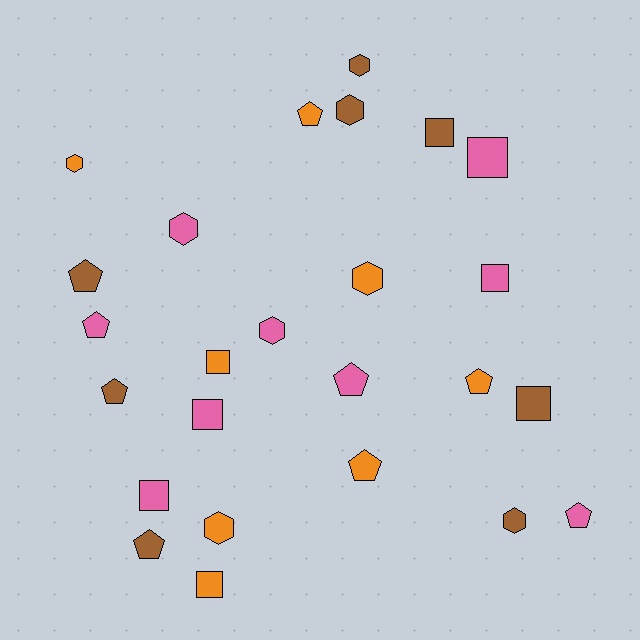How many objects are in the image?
There are 25 objects.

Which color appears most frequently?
Pink, with 9 objects.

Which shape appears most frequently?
Pentagon, with 9 objects.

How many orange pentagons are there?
There are 3 orange pentagons.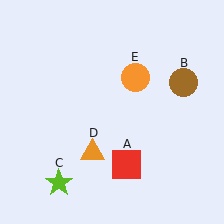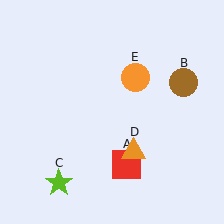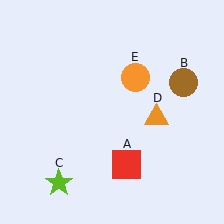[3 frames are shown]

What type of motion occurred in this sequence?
The orange triangle (object D) rotated counterclockwise around the center of the scene.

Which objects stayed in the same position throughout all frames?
Red square (object A) and brown circle (object B) and lime star (object C) and orange circle (object E) remained stationary.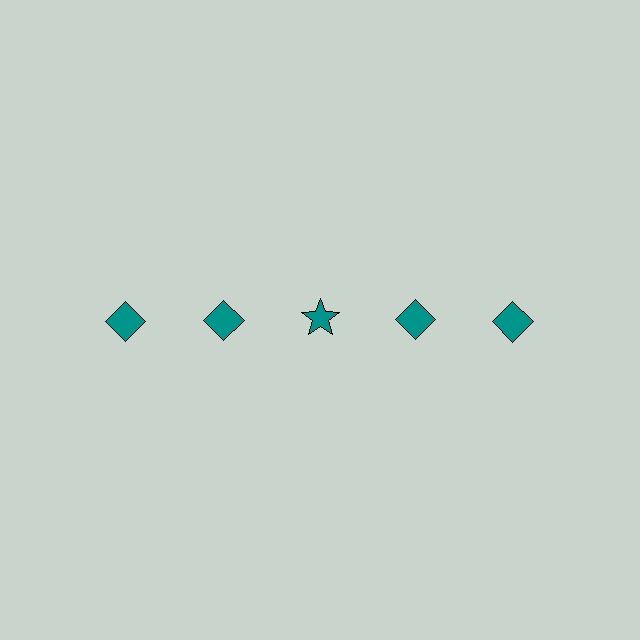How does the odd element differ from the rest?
It has a different shape: star instead of diamond.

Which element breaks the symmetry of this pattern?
The teal star in the top row, center column breaks the symmetry. All other shapes are teal diamonds.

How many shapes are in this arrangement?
There are 5 shapes arranged in a grid pattern.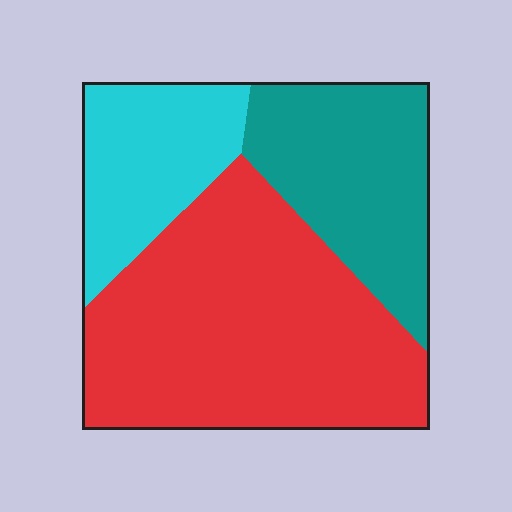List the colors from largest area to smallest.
From largest to smallest: red, teal, cyan.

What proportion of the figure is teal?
Teal takes up between a sixth and a third of the figure.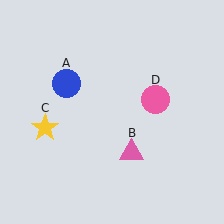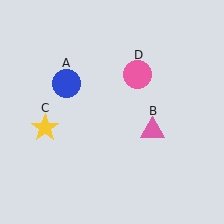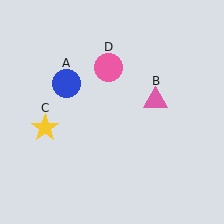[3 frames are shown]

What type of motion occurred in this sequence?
The pink triangle (object B), pink circle (object D) rotated counterclockwise around the center of the scene.